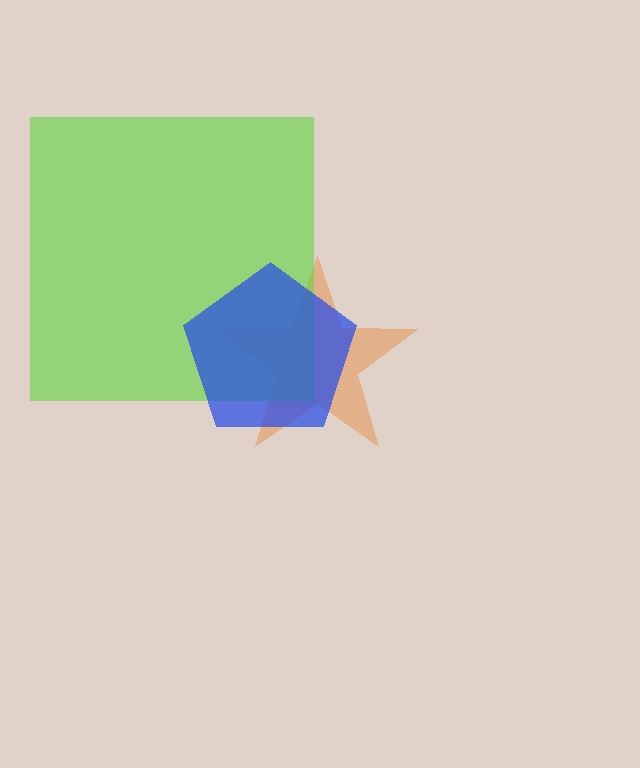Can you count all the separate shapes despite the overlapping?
Yes, there are 3 separate shapes.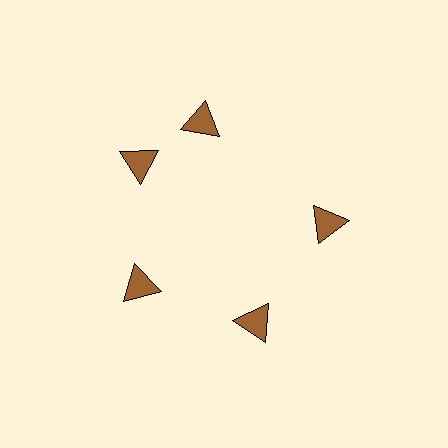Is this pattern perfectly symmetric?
No. The 5 brown triangles are arranged in a ring, but one element near the 1 o'clock position is rotated out of alignment along the ring, breaking the 5-fold rotational symmetry.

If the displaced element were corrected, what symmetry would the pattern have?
It would have 5-fold rotational symmetry — the pattern would map onto itself every 72 degrees.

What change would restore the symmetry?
The symmetry would be restored by rotating it back into even spacing with its neighbors so that all 5 triangles sit at equal angles and equal distance from the center.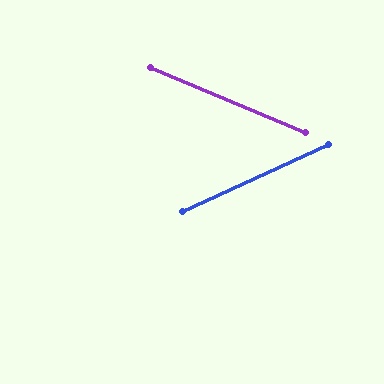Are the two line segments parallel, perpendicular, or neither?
Neither parallel nor perpendicular — they differ by about 48°.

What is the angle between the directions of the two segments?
Approximately 48 degrees.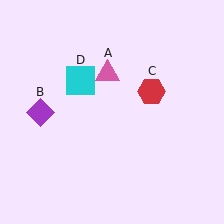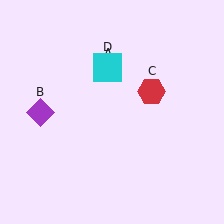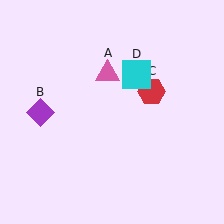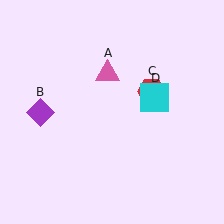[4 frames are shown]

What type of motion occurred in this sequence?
The cyan square (object D) rotated clockwise around the center of the scene.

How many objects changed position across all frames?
1 object changed position: cyan square (object D).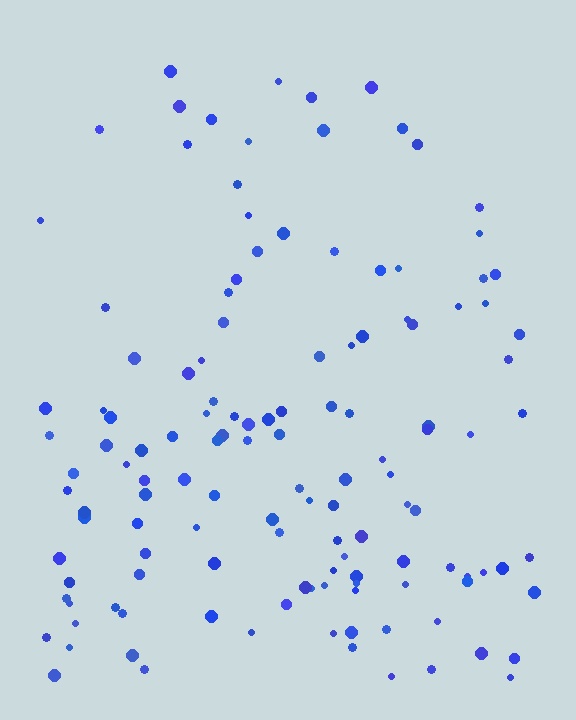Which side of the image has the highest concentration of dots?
The bottom.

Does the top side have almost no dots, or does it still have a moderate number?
Still a moderate number, just noticeably fewer than the bottom.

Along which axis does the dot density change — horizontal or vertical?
Vertical.